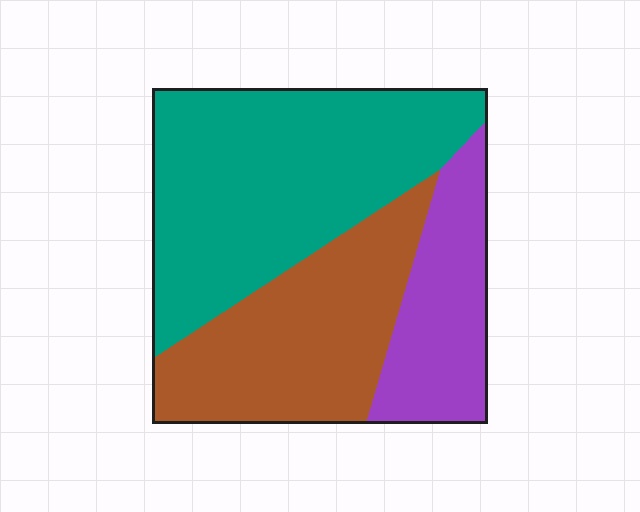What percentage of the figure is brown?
Brown takes up about one third (1/3) of the figure.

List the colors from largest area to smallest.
From largest to smallest: teal, brown, purple.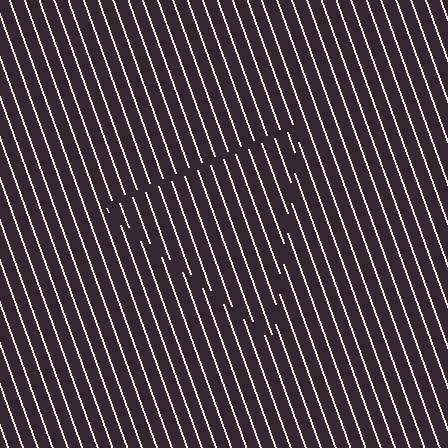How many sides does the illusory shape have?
3 sides — the line-ends trace a triangle.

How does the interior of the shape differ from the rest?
The interior of the shape contains the same grating, shifted by half a period — the contour is defined by the phase discontinuity where line-ends from the inner and outer gratings abut.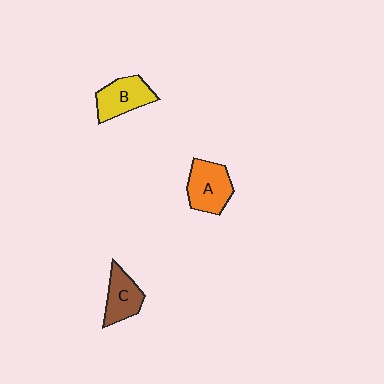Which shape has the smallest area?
Shape C (brown).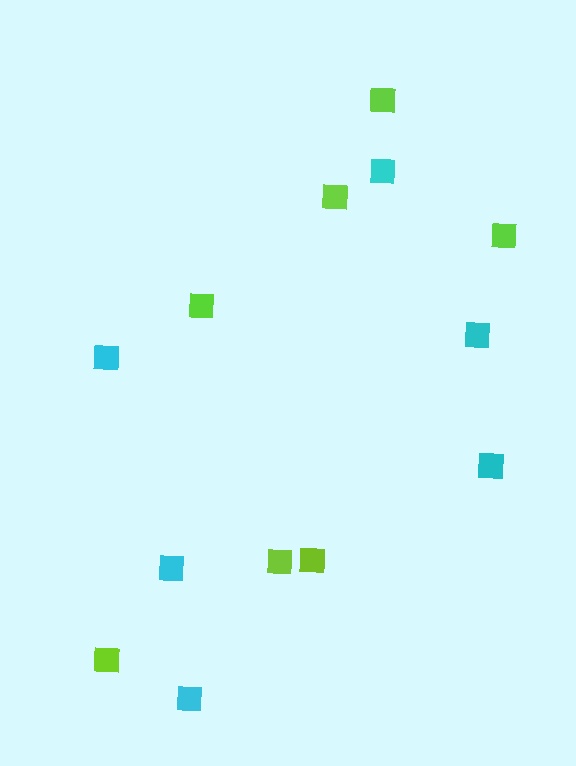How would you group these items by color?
There are 2 groups: one group of cyan squares (6) and one group of lime squares (7).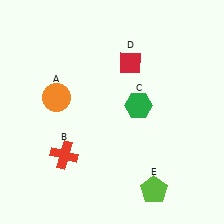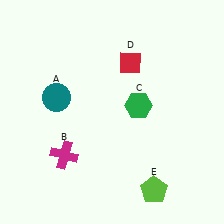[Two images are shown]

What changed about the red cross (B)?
In Image 1, B is red. In Image 2, it changed to magenta.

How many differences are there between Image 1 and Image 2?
There are 2 differences between the two images.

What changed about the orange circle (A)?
In Image 1, A is orange. In Image 2, it changed to teal.